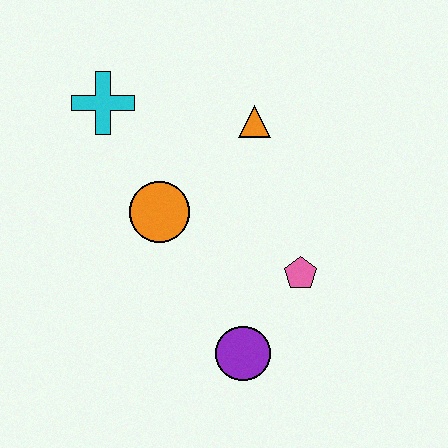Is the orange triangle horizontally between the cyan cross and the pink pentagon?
Yes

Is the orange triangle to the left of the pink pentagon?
Yes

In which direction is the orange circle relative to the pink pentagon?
The orange circle is to the left of the pink pentagon.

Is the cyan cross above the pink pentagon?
Yes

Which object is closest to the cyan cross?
The orange circle is closest to the cyan cross.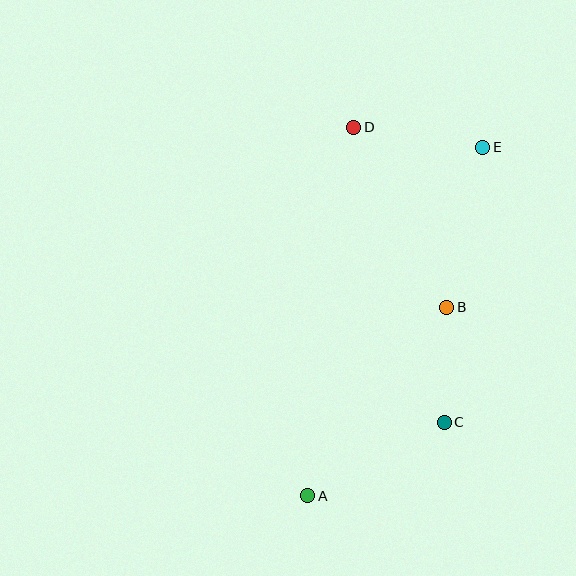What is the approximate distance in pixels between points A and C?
The distance between A and C is approximately 155 pixels.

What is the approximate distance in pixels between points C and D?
The distance between C and D is approximately 308 pixels.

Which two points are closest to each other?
Points B and C are closest to each other.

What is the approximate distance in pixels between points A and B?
The distance between A and B is approximately 234 pixels.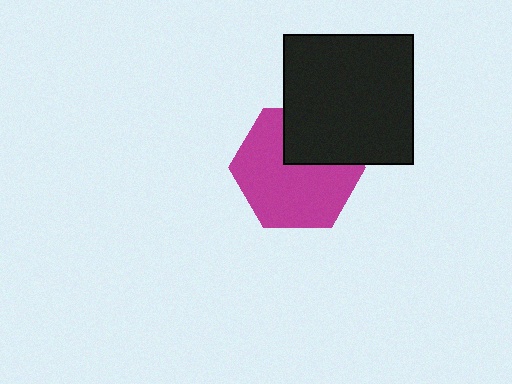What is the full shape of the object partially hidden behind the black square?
The partially hidden object is a magenta hexagon.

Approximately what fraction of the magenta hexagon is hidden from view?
Roughly 30% of the magenta hexagon is hidden behind the black square.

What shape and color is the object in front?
The object in front is a black square.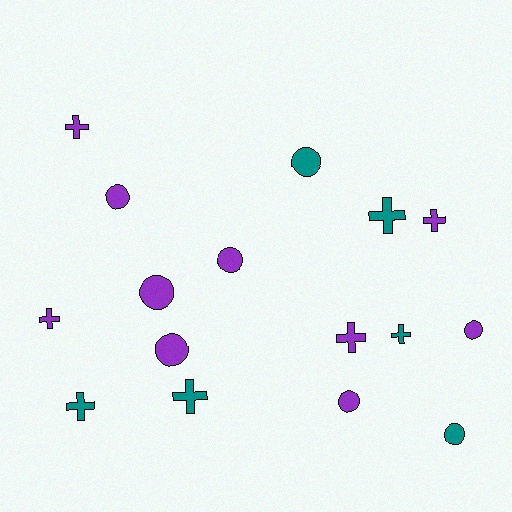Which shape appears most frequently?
Circle, with 8 objects.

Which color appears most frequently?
Purple, with 10 objects.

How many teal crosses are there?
There are 4 teal crosses.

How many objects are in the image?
There are 16 objects.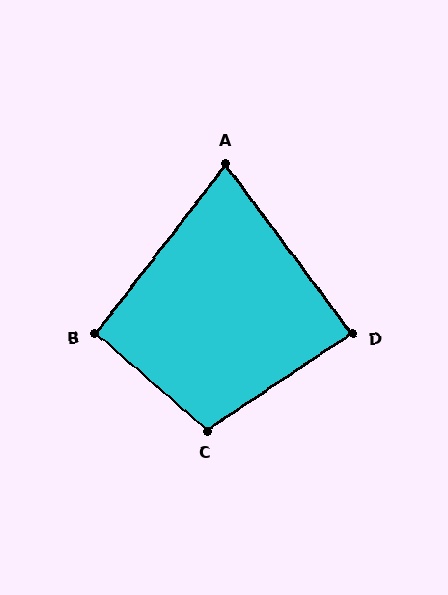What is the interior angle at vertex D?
Approximately 87 degrees (approximately right).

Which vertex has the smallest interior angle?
A, at approximately 74 degrees.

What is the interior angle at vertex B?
Approximately 93 degrees (approximately right).